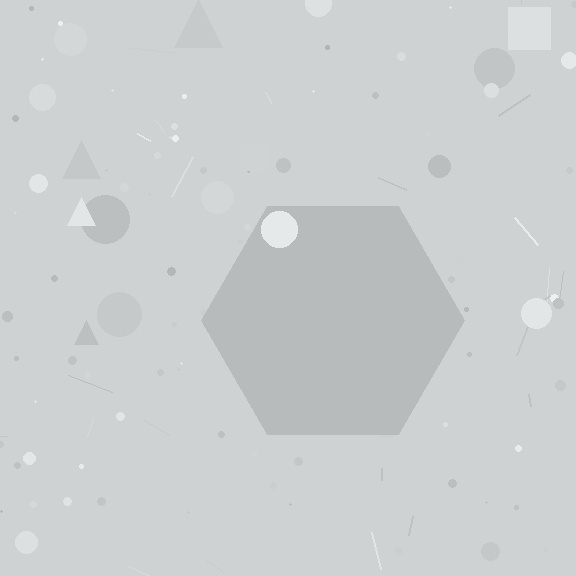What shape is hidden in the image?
A hexagon is hidden in the image.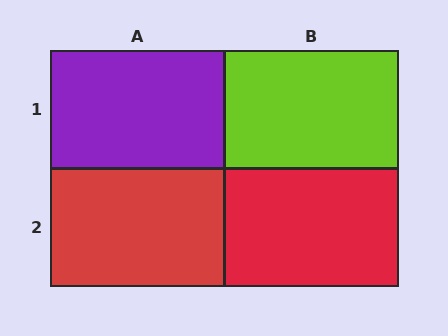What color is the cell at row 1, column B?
Lime.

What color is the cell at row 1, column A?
Purple.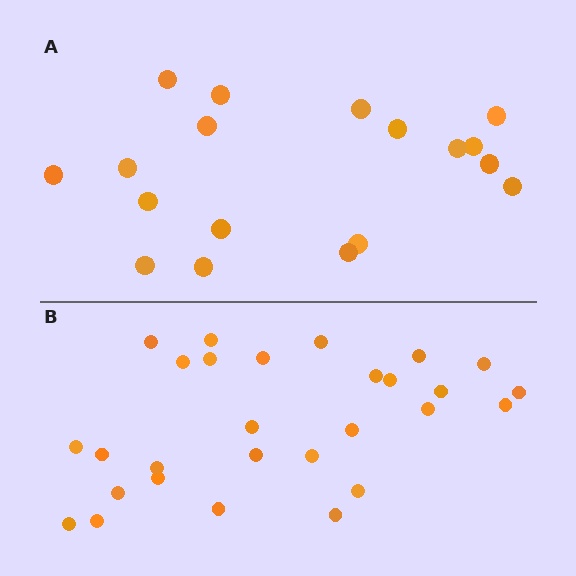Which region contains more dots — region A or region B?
Region B (the bottom region) has more dots.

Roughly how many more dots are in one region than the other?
Region B has roughly 10 or so more dots than region A.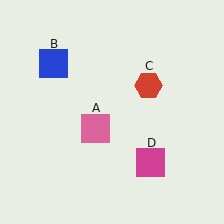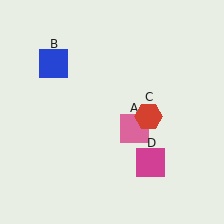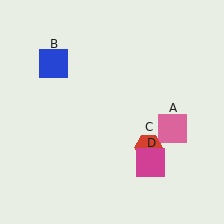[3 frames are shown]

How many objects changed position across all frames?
2 objects changed position: pink square (object A), red hexagon (object C).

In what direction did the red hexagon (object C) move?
The red hexagon (object C) moved down.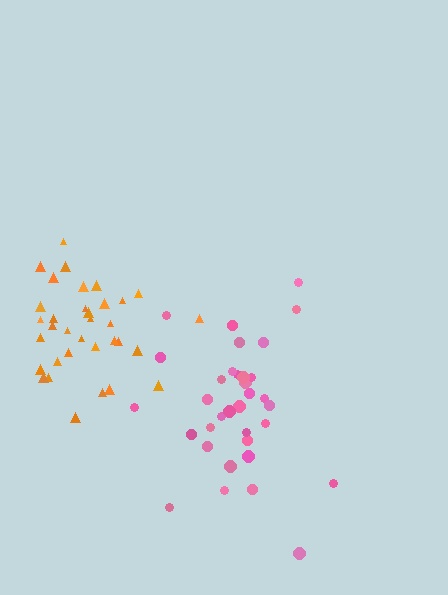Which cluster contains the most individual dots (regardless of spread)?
Pink (34).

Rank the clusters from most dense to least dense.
orange, pink.